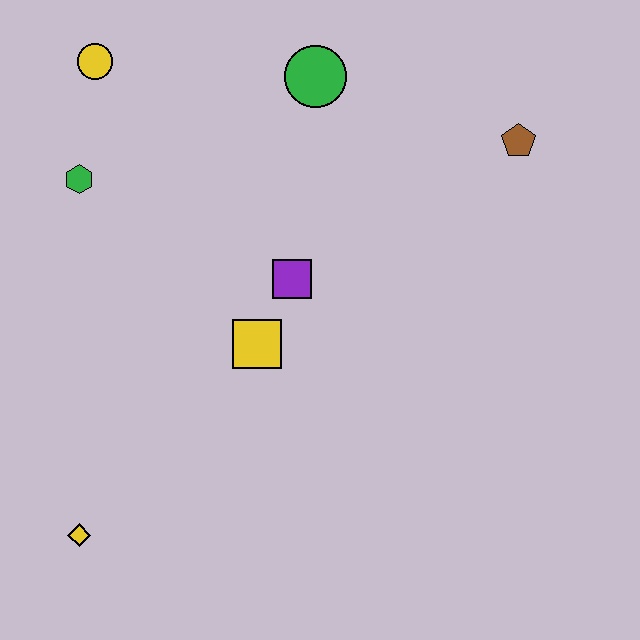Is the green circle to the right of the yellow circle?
Yes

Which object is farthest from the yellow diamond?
The brown pentagon is farthest from the yellow diamond.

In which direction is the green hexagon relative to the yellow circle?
The green hexagon is below the yellow circle.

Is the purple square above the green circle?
No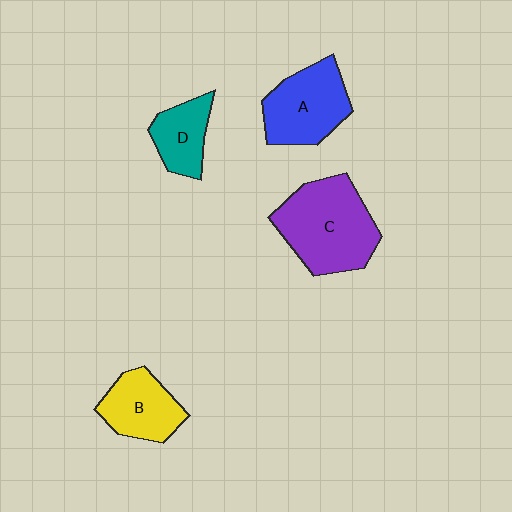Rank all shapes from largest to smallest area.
From largest to smallest: C (purple), A (blue), B (yellow), D (teal).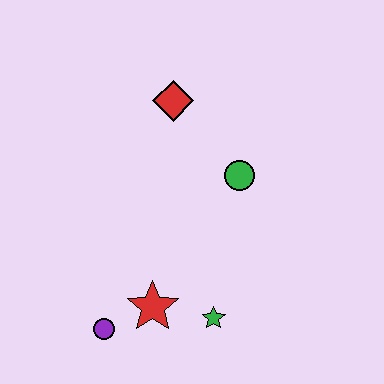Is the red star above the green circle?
No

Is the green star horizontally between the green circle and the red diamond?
Yes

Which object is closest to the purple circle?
The red star is closest to the purple circle.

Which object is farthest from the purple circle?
The red diamond is farthest from the purple circle.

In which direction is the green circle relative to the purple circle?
The green circle is above the purple circle.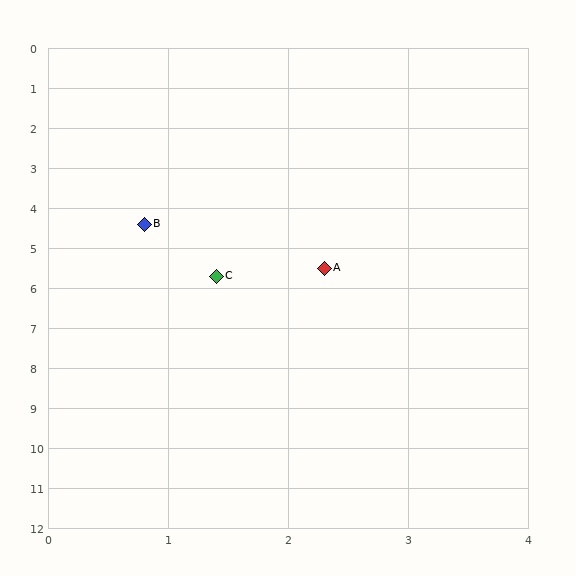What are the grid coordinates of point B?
Point B is at approximately (0.8, 4.4).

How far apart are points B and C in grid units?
Points B and C are about 1.4 grid units apart.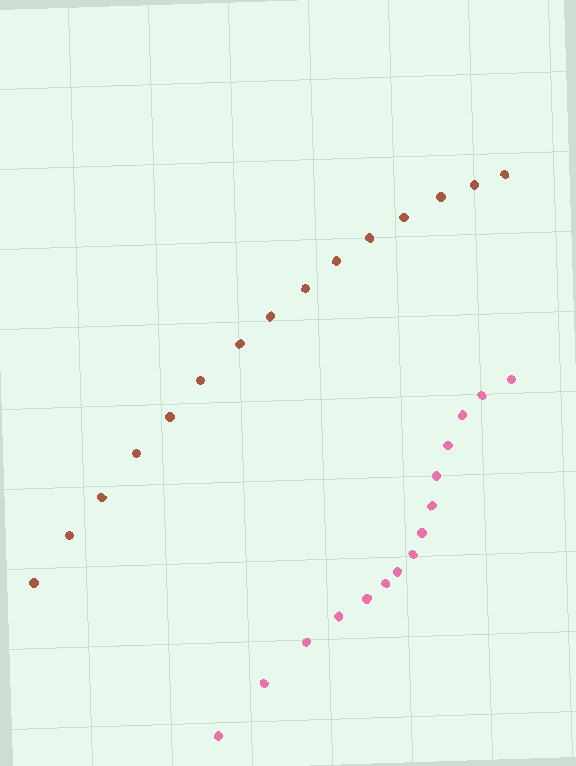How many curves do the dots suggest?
There are 2 distinct paths.